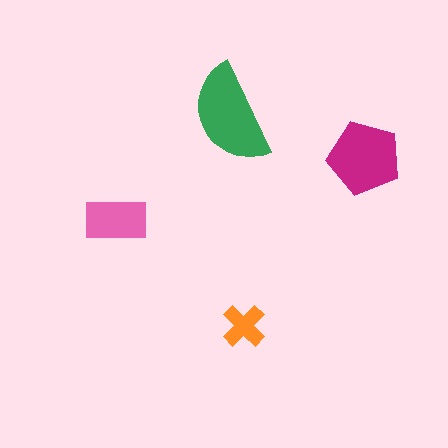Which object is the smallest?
The orange cross.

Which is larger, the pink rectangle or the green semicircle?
The green semicircle.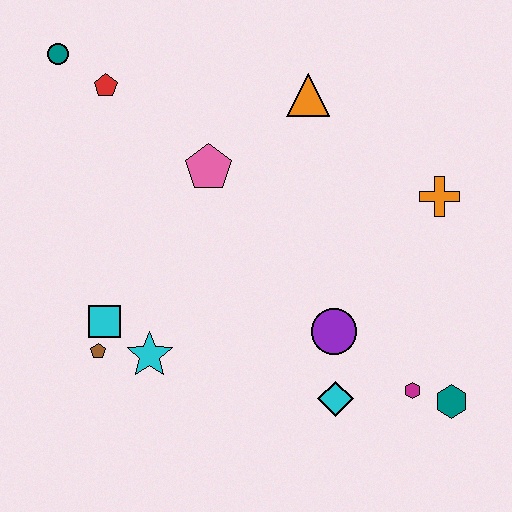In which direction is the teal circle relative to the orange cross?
The teal circle is to the left of the orange cross.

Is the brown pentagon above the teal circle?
No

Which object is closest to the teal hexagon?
The magenta hexagon is closest to the teal hexagon.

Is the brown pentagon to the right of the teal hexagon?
No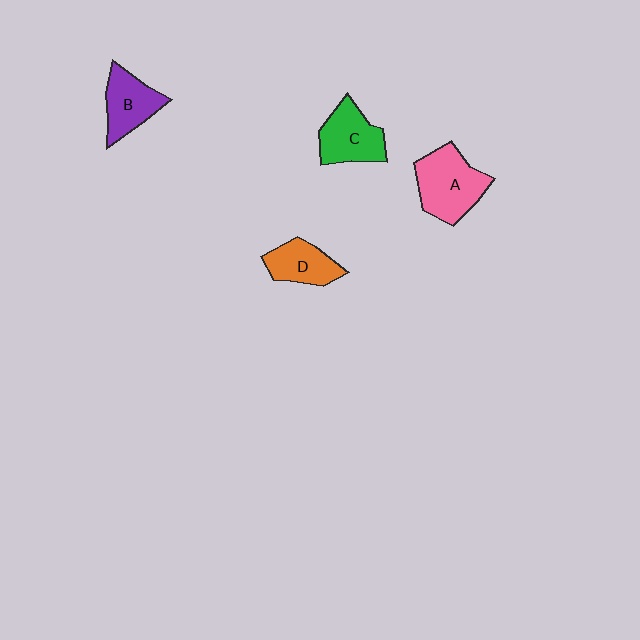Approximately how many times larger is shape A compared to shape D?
Approximately 1.5 times.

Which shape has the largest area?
Shape A (pink).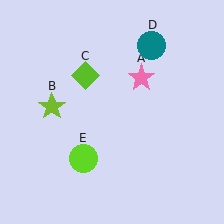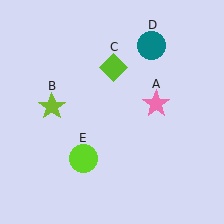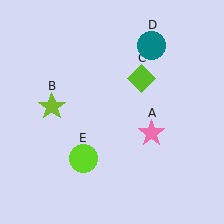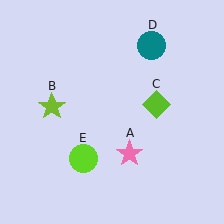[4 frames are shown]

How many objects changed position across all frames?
2 objects changed position: pink star (object A), lime diamond (object C).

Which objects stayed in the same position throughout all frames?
Lime star (object B) and teal circle (object D) and lime circle (object E) remained stationary.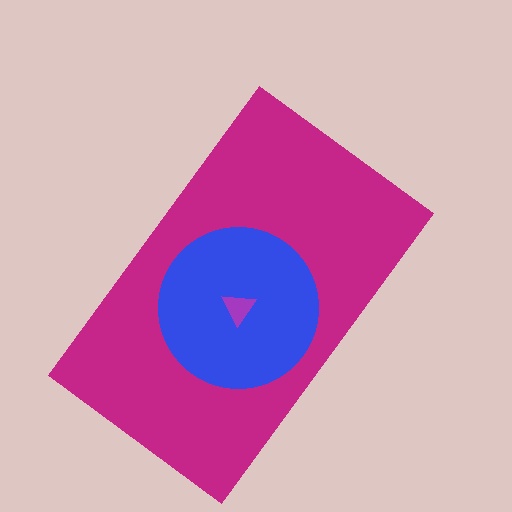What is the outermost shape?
The magenta rectangle.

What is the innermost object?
The purple triangle.